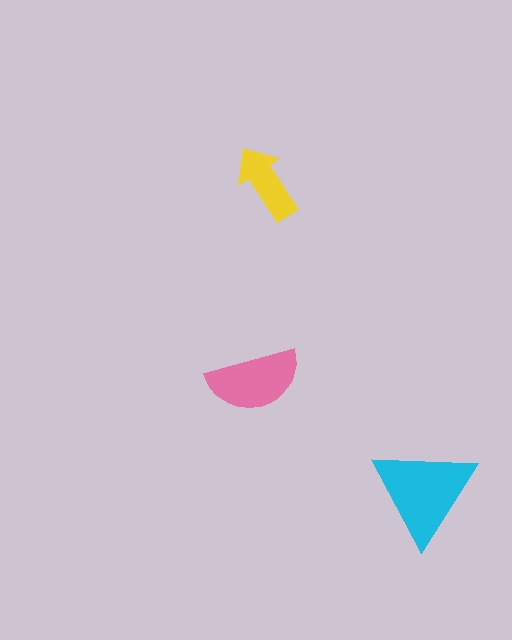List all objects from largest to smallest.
The cyan triangle, the pink semicircle, the yellow arrow.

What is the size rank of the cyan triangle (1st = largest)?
1st.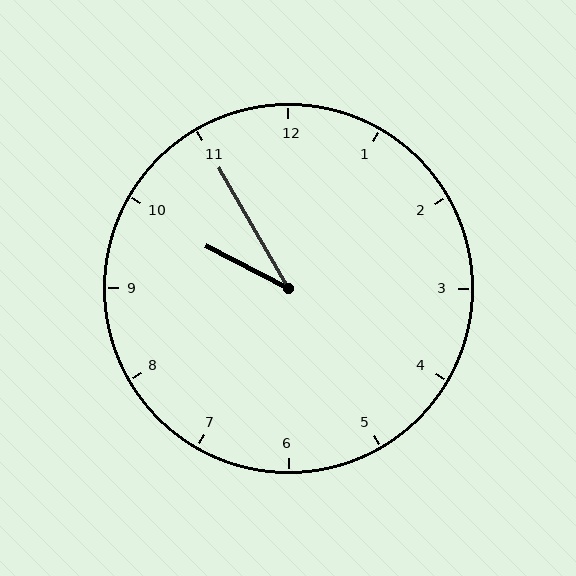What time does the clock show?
9:55.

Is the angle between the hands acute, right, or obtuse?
It is acute.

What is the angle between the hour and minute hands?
Approximately 32 degrees.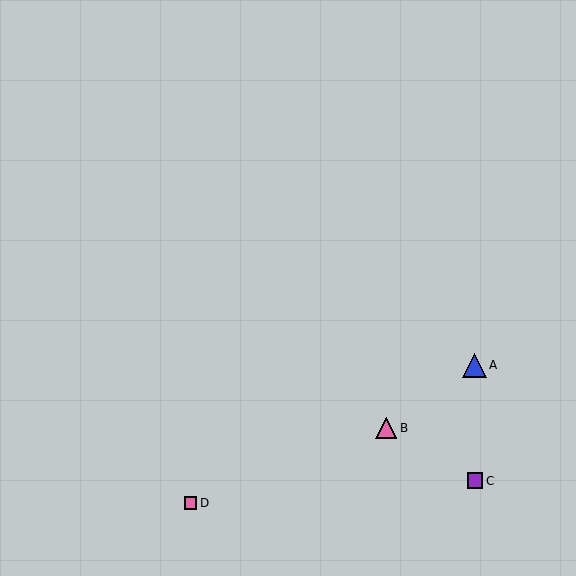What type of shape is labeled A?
Shape A is a blue triangle.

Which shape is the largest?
The blue triangle (labeled A) is the largest.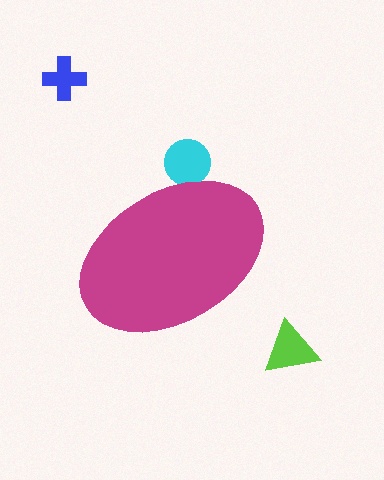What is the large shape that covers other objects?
A magenta ellipse.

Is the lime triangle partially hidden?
No, the lime triangle is fully visible.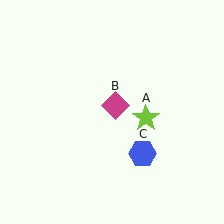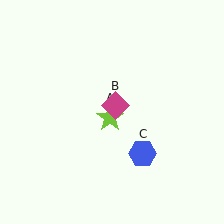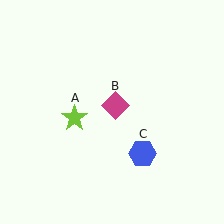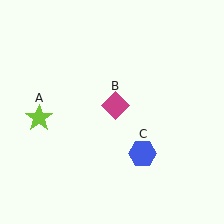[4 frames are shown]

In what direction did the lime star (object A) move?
The lime star (object A) moved left.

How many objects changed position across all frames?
1 object changed position: lime star (object A).